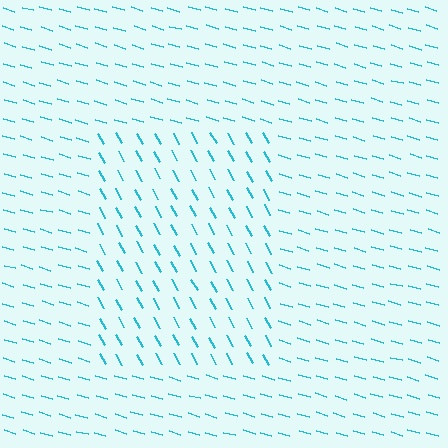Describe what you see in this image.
The image is filled with small cyan line segments. A rectangle region in the image has lines oriented differently from the surrounding lines, creating a visible texture boundary.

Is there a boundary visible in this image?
Yes, there is a texture boundary formed by a change in line orientation.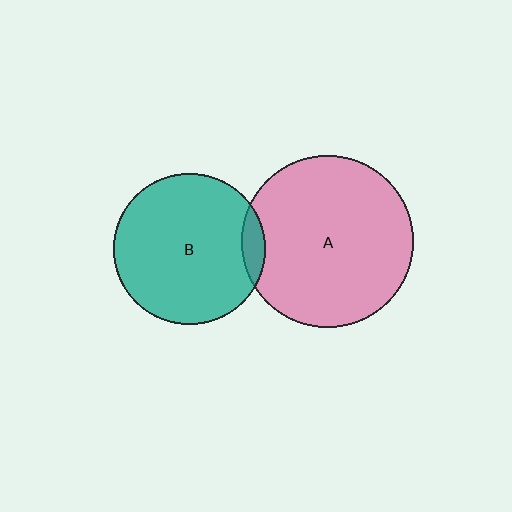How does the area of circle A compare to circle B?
Approximately 1.3 times.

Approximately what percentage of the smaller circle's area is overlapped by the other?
Approximately 5%.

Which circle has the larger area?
Circle A (pink).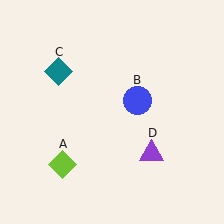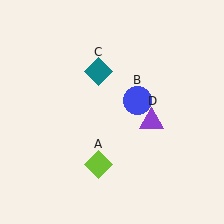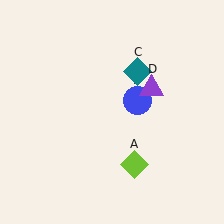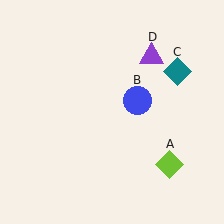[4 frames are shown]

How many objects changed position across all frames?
3 objects changed position: lime diamond (object A), teal diamond (object C), purple triangle (object D).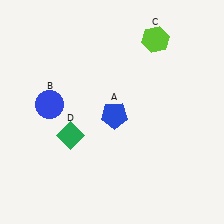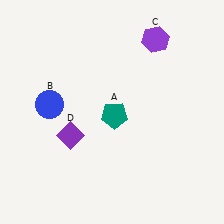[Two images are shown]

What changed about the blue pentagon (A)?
In Image 1, A is blue. In Image 2, it changed to teal.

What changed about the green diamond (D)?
In Image 1, D is green. In Image 2, it changed to purple.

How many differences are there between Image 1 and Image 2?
There are 3 differences between the two images.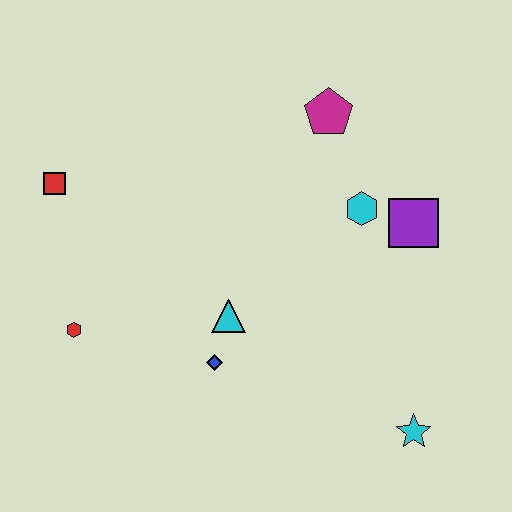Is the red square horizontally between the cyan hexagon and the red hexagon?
No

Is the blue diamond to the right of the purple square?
No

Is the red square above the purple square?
Yes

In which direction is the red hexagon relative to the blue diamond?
The red hexagon is to the left of the blue diamond.